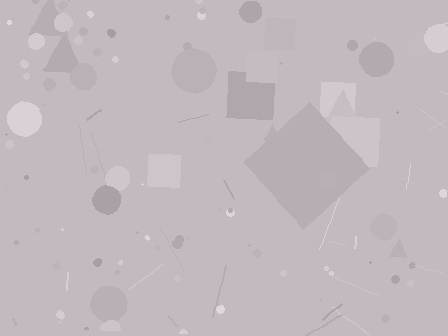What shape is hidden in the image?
A diamond is hidden in the image.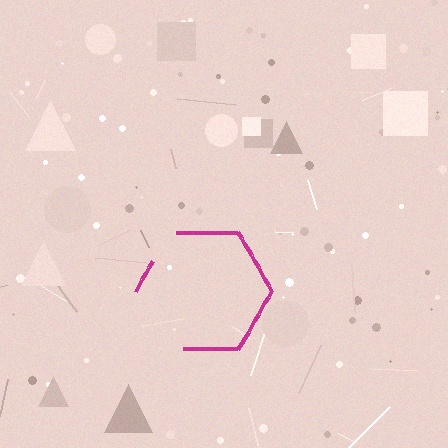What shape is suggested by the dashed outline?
The dashed outline suggests a hexagon.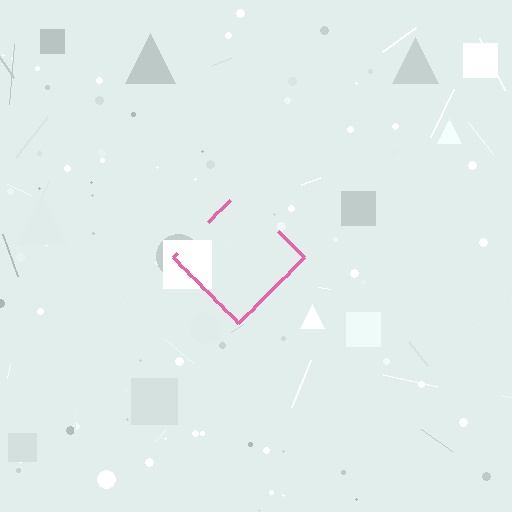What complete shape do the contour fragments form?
The contour fragments form a diamond.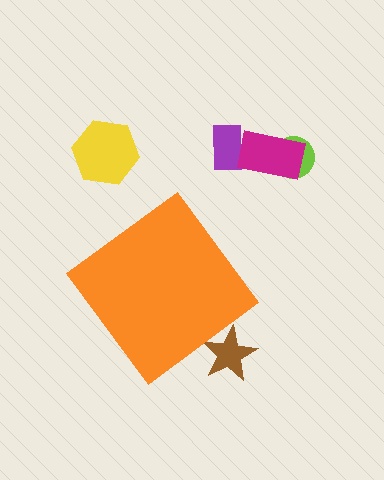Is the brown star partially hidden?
Yes, the brown star is partially hidden behind the orange diamond.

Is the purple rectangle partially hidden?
No, the purple rectangle is fully visible.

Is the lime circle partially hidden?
No, the lime circle is fully visible.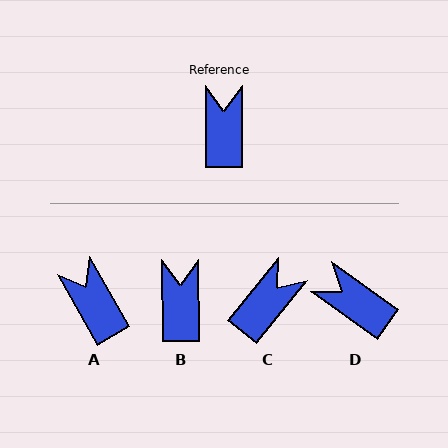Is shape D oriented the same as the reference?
No, it is off by about 54 degrees.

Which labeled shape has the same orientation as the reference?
B.